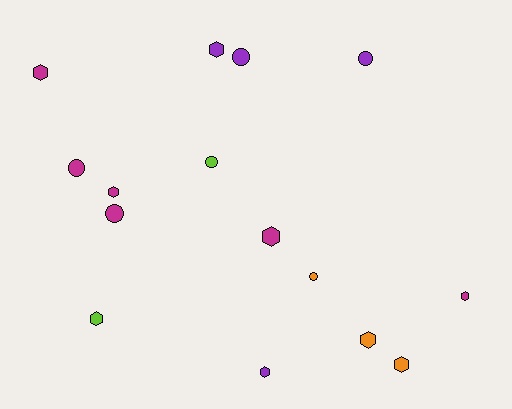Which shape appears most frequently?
Hexagon, with 9 objects.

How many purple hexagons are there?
There are 2 purple hexagons.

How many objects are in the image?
There are 15 objects.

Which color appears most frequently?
Magenta, with 6 objects.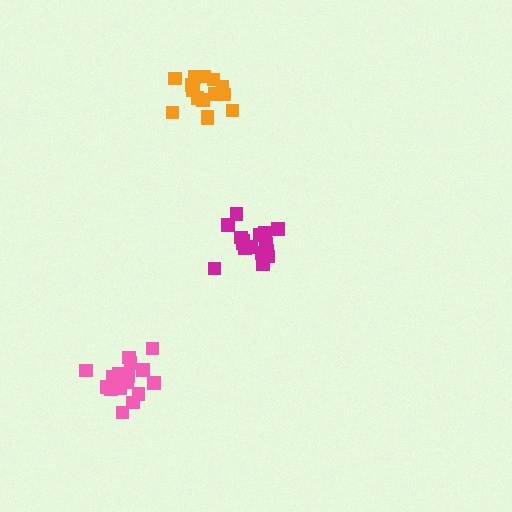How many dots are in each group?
Group 1: 16 dots, Group 2: 17 dots, Group 3: 15 dots (48 total).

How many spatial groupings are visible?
There are 3 spatial groupings.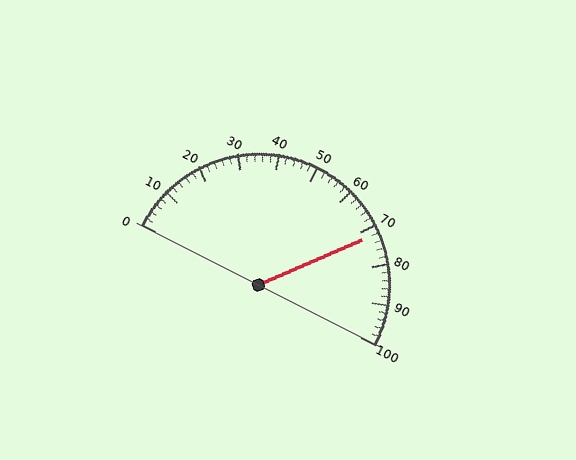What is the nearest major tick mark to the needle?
The nearest major tick mark is 70.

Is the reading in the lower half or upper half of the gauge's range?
The reading is in the upper half of the range (0 to 100).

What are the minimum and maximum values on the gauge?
The gauge ranges from 0 to 100.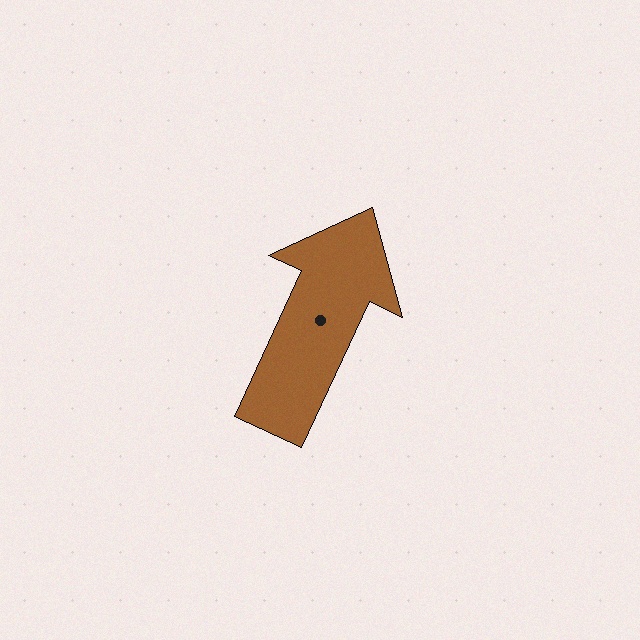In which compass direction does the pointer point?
Northeast.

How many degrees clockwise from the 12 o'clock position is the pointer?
Approximately 25 degrees.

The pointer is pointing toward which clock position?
Roughly 1 o'clock.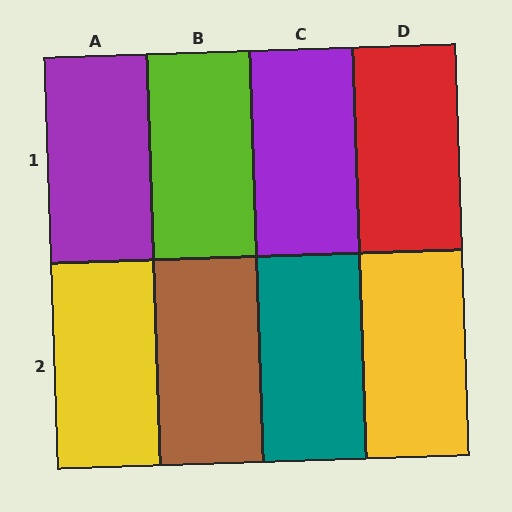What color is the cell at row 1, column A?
Purple.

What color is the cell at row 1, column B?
Lime.